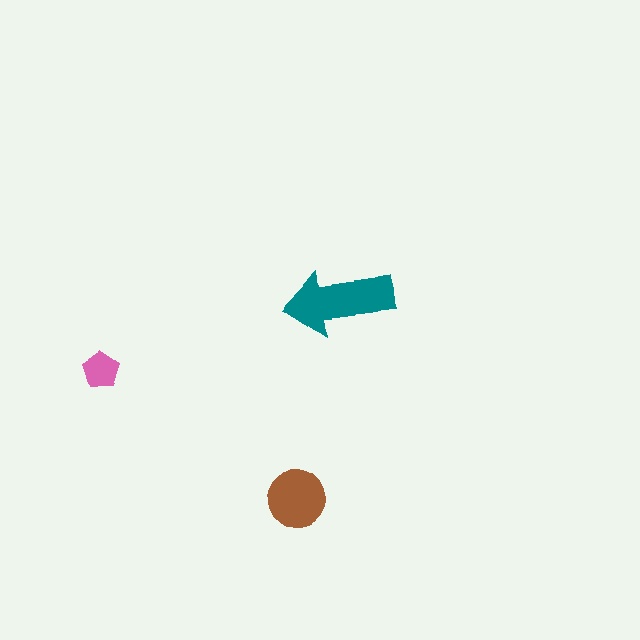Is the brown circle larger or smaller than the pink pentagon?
Larger.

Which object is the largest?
The teal arrow.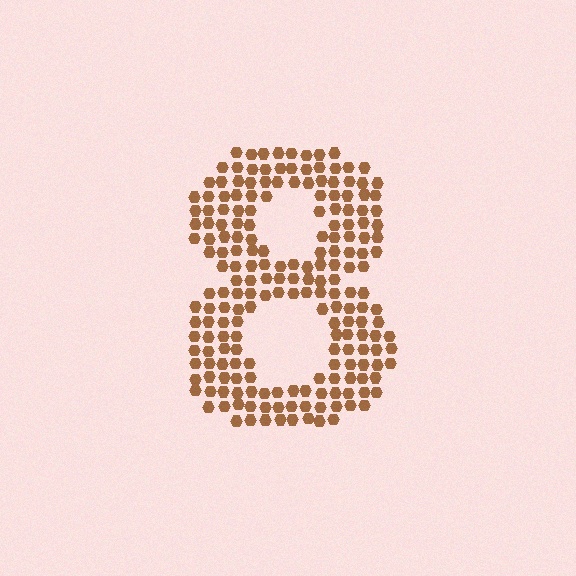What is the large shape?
The large shape is the digit 8.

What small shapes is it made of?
It is made of small hexagons.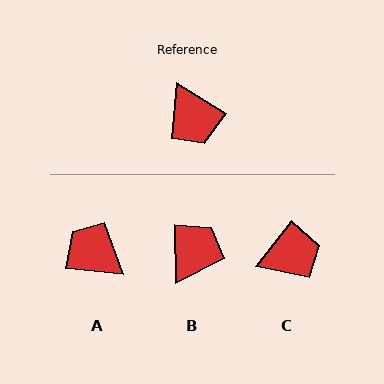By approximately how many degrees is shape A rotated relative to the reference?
Approximately 155 degrees clockwise.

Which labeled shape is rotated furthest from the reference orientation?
A, about 155 degrees away.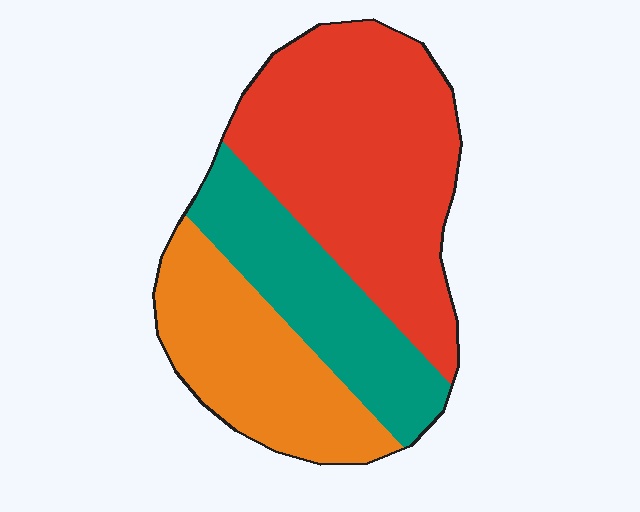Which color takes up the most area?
Red, at roughly 50%.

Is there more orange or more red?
Red.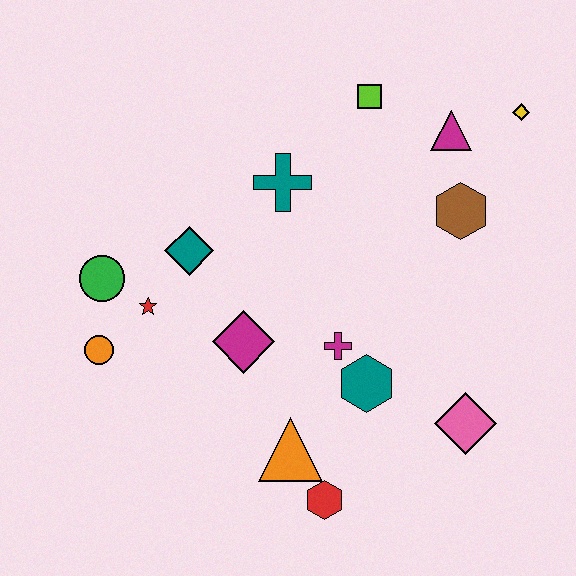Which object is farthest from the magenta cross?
The yellow diamond is farthest from the magenta cross.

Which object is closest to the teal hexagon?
The magenta cross is closest to the teal hexagon.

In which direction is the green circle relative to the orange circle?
The green circle is above the orange circle.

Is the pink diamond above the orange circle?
No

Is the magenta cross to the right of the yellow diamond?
No